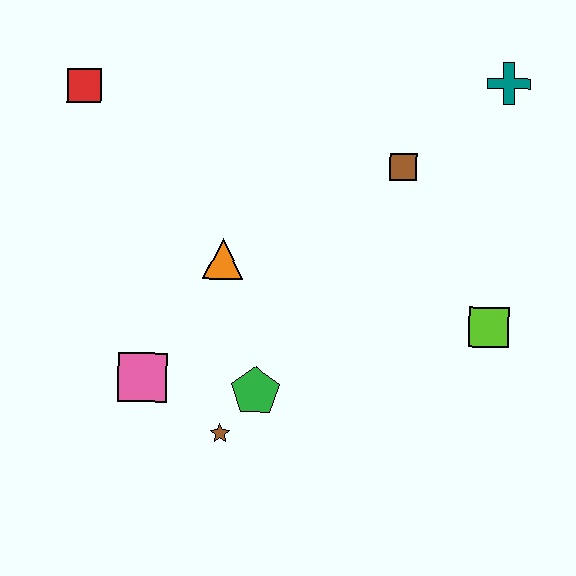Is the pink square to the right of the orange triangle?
No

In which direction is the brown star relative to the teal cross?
The brown star is below the teal cross.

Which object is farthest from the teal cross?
The pink square is farthest from the teal cross.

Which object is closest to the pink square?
The brown star is closest to the pink square.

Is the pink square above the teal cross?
No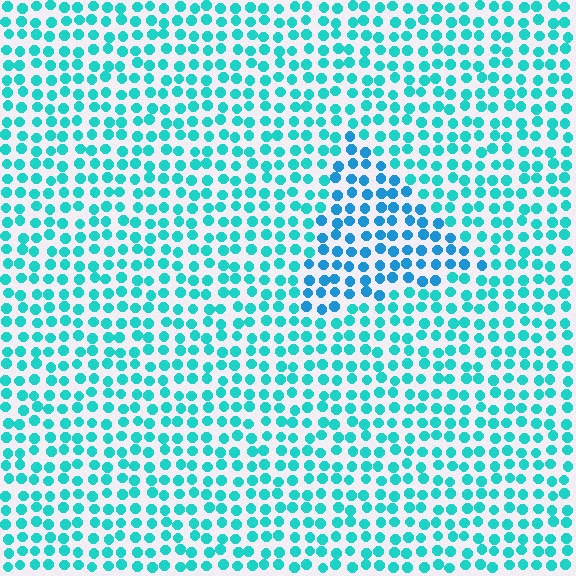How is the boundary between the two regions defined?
The boundary is defined purely by a slight shift in hue (about 25 degrees). Spacing, size, and orientation are identical on both sides.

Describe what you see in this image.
The image is filled with small cyan elements in a uniform arrangement. A triangle-shaped region is visible where the elements are tinted to a slightly different hue, forming a subtle color boundary.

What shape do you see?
I see a triangle.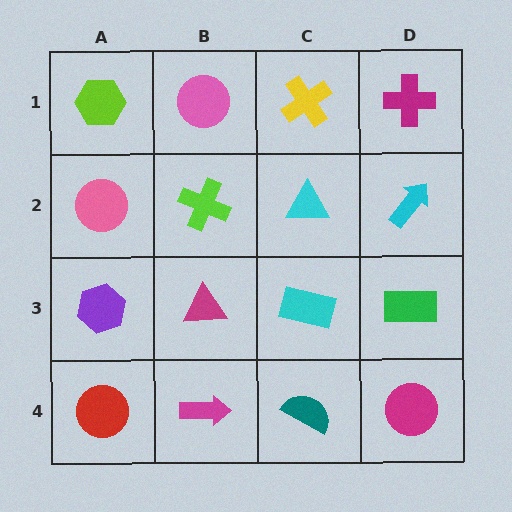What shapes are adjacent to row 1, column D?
A cyan arrow (row 2, column D), a yellow cross (row 1, column C).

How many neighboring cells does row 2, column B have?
4.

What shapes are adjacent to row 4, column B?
A magenta triangle (row 3, column B), a red circle (row 4, column A), a teal semicircle (row 4, column C).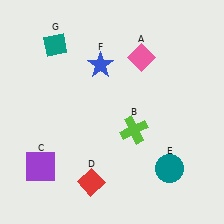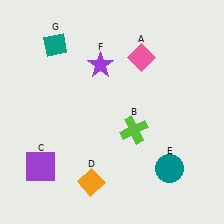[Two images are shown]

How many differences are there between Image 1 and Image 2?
There are 2 differences between the two images.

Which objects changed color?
D changed from red to orange. F changed from blue to purple.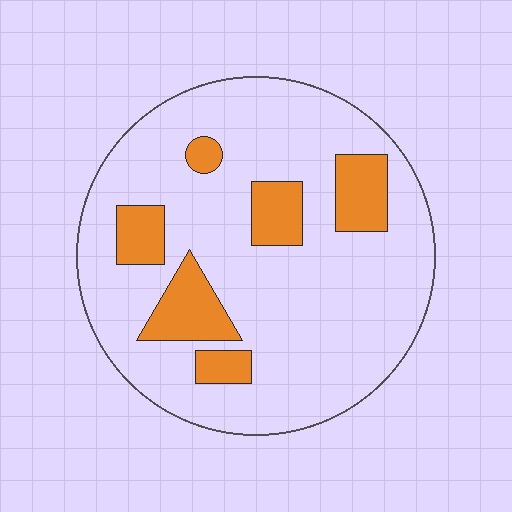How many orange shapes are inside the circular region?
6.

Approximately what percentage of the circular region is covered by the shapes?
Approximately 20%.